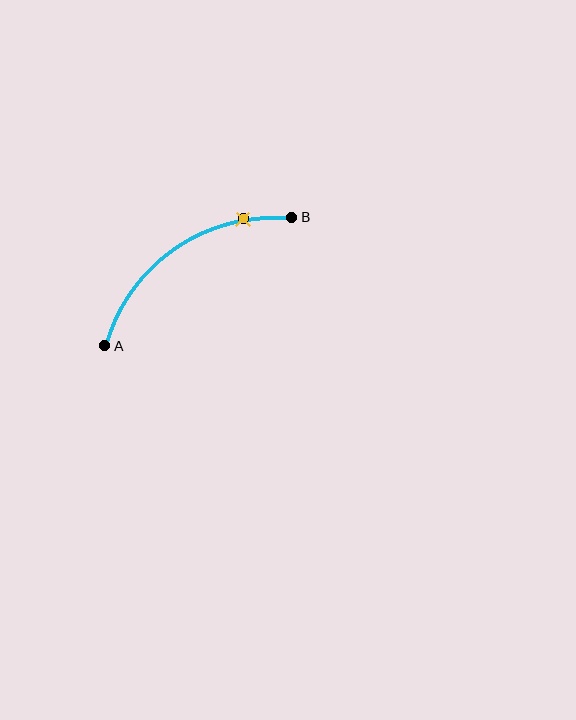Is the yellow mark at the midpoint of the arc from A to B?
No. The yellow mark lies on the arc but is closer to endpoint B. The arc midpoint would be at the point on the curve equidistant along the arc from both A and B.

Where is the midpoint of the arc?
The arc midpoint is the point on the curve farthest from the straight line joining A and B. It sits above and to the left of that line.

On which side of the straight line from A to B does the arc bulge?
The arc bulges above and to the left of the straight line connecting A and B.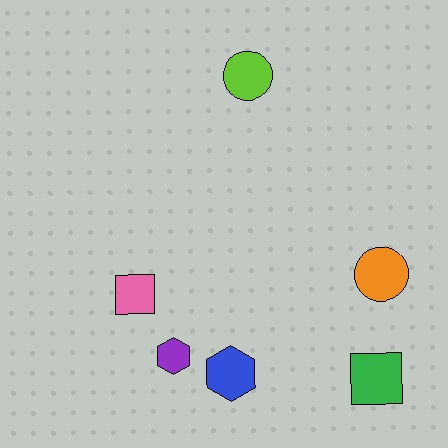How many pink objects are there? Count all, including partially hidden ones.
There is 1 pink object.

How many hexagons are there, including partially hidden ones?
There are 2 hexagons.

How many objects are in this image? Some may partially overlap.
There are 6 objects.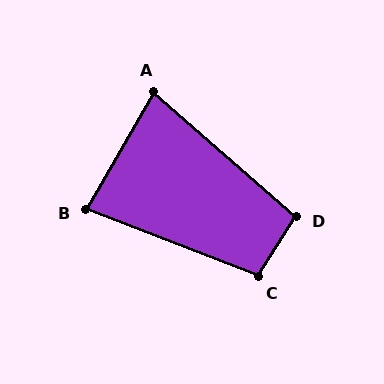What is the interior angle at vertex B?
Approximately 81 degrees (acute).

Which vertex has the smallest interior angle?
A, at approximately 79 degrees.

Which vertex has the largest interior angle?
C, at approximately 101 degrees.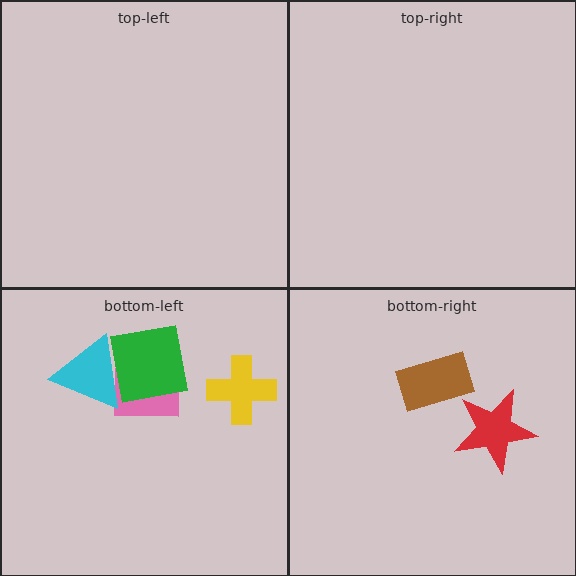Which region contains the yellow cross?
The bottom-left region.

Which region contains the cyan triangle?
The bottom-left region.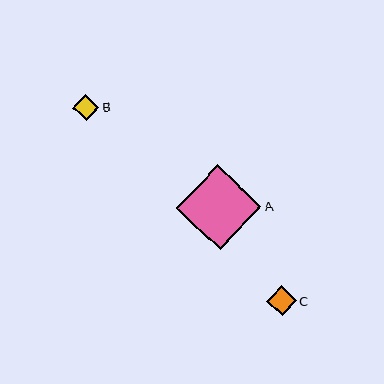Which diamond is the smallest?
Diamond B is the smallest with a size of approximately 26 pixels.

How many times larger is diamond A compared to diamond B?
Diamond A is approximately 3.3 times the size of diamond B.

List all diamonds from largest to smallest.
From largest to smallest: A, C, B.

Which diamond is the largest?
Diamond A is the largest with a size of approximately 85 pixels.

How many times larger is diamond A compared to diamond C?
Diamond A is approximately 2.9 times the size of diamond C.